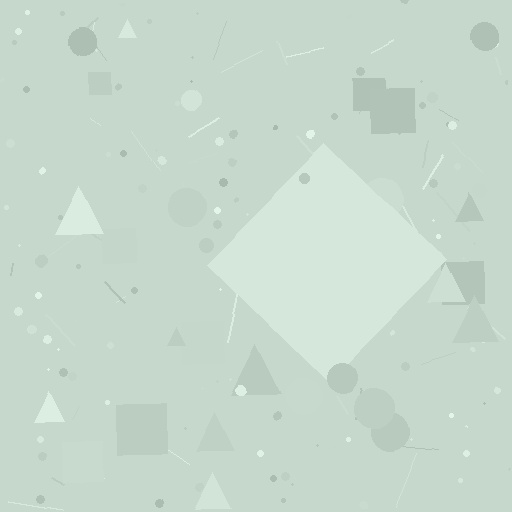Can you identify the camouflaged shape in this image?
The camouflaged shape is a diamond.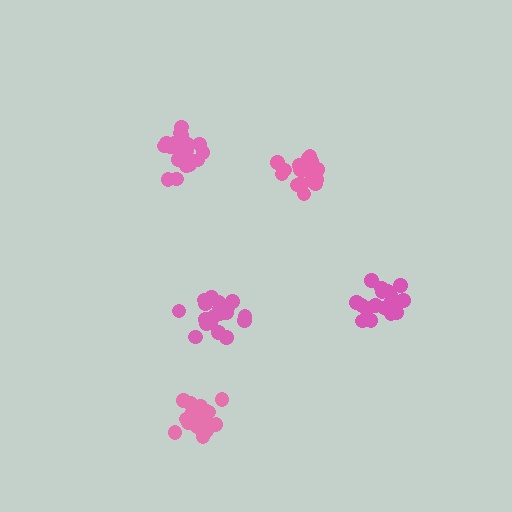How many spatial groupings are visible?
There are 5 spatial groupings.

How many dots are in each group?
Group 1: 19 dots, Group 2: 21 dots, Group 3: 21 dots, Group 4: 19 dots, Group 5: 21 dots (101 total).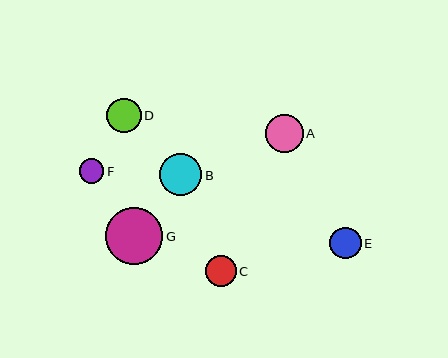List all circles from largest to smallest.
From largest to smallest: G, B, A, D, E, C, F.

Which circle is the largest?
Circle G is the largest with a size of approximately 57 pixels.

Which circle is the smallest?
Circle F is the smallest with a size of approximately 24 pixels.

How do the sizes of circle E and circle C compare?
Circle E and circle C are approximately the same size.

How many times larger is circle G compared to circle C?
Circle G is approximately 1.9 times the size of circle C.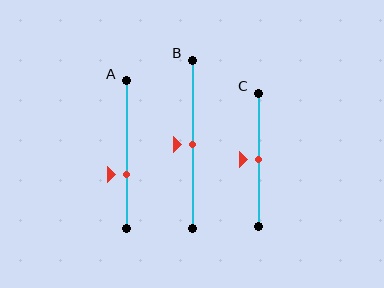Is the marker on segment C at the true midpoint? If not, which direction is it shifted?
Yes, the marker on segment C is at the true midpoint.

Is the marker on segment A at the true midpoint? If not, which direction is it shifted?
No, the marker on segment A is shifted downward by about 14% of the segment length.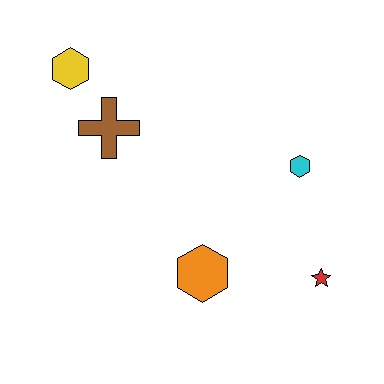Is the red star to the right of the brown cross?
Yes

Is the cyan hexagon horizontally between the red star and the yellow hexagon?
Yes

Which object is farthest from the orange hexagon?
The yellow hexagon is farthest from the orange hexagon.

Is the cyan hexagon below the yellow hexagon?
Yes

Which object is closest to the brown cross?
The yellow hexagon is closest to the brown cross.